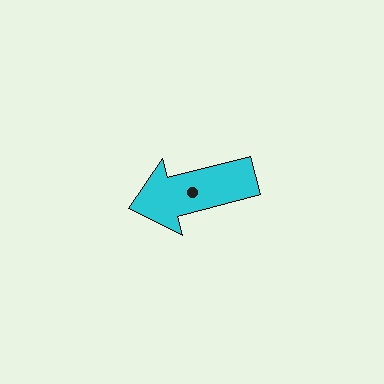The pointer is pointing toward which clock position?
Roughly 9 o'clock.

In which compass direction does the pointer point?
West.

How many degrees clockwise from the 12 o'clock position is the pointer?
Approximately 255 degrees.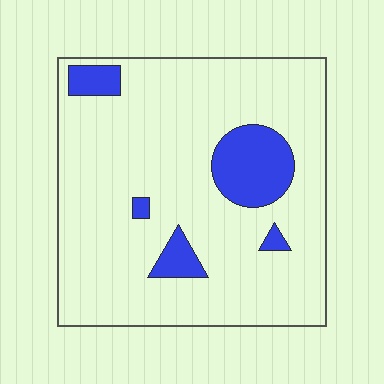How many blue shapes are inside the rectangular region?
5.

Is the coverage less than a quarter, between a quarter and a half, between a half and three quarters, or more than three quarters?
Less than a quarter.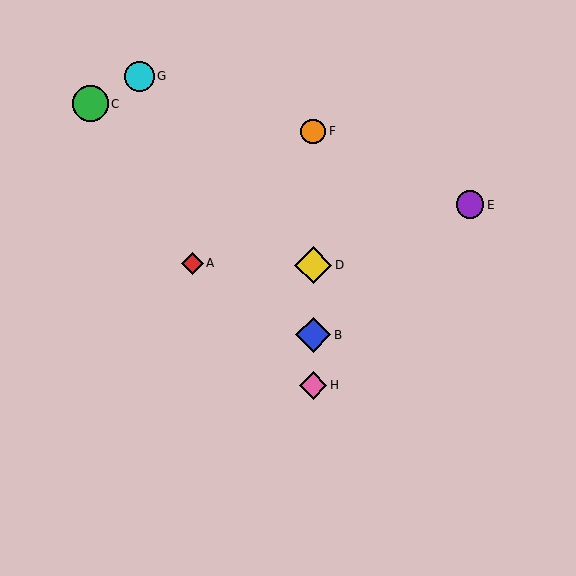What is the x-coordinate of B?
Object B is at x≈313.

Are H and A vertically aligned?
No, H is at x≈313 and A is at x≈192.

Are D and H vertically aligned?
Yes, both are at x≈313.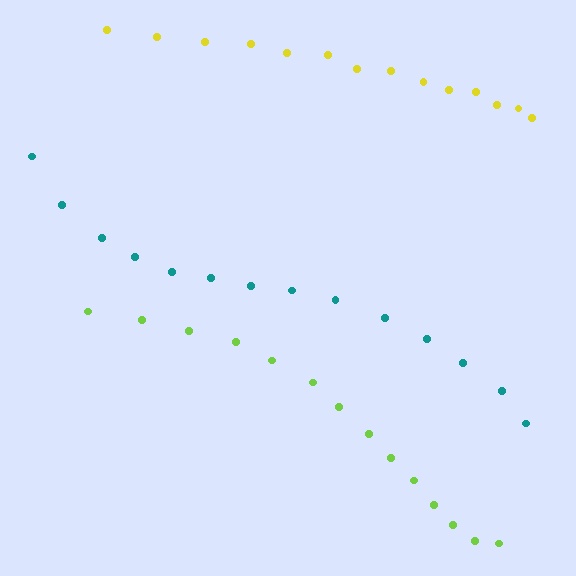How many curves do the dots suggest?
There are 3 distinct paths.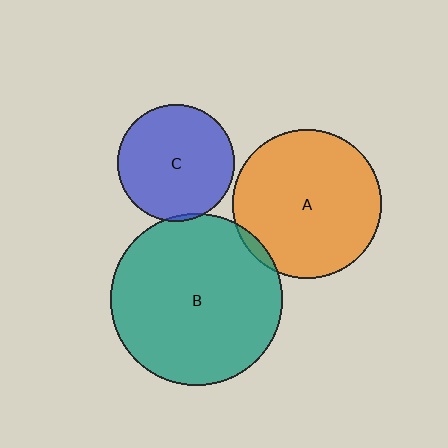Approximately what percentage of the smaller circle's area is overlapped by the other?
Approximately 5%.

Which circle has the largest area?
Circle B (teal).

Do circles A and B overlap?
Yes.